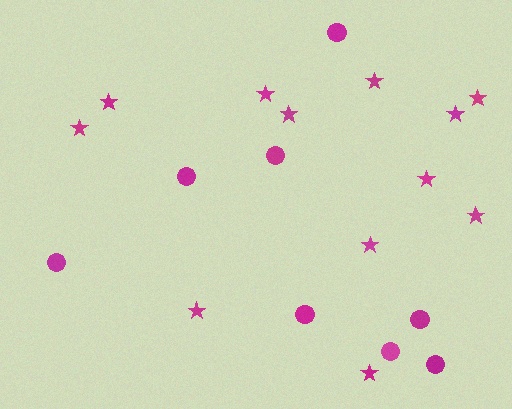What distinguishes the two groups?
There are 2 groups: one group of stars (12) and one group of circles (8).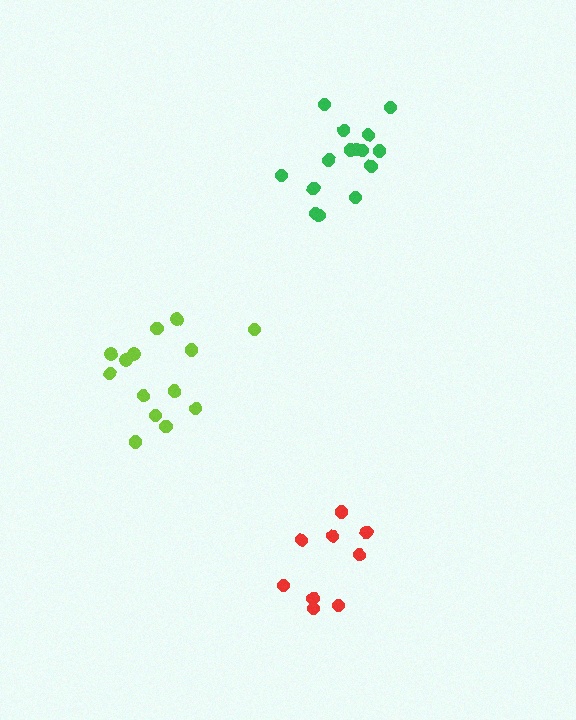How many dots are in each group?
Group 1: 15 dots, Group 2: 9 dots, Group 3: 14 dots (38 total).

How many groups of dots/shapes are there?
There are 3 groups.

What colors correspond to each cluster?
The clusters are colored: green, red, lime.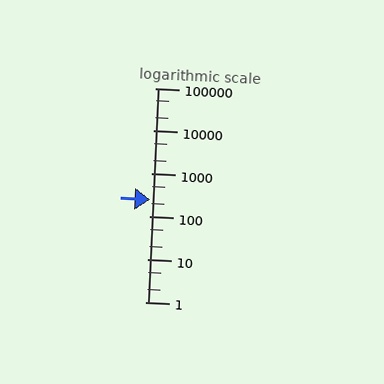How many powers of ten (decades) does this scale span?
The scale spans 5 decades, from 1 to 100000.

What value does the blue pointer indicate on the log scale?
The pointer indicates approximately 250.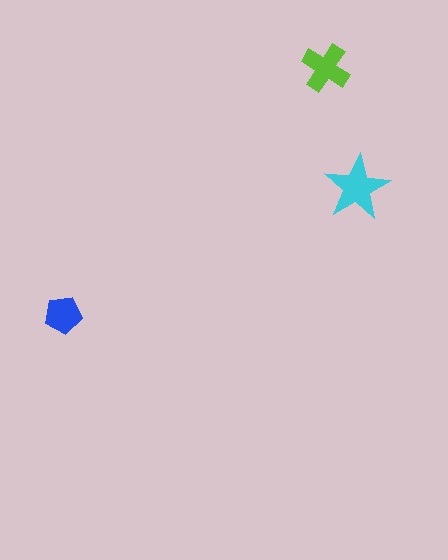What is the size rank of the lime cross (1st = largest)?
2nd.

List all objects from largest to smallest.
The cyan star, the lime cross, the blue pentagon.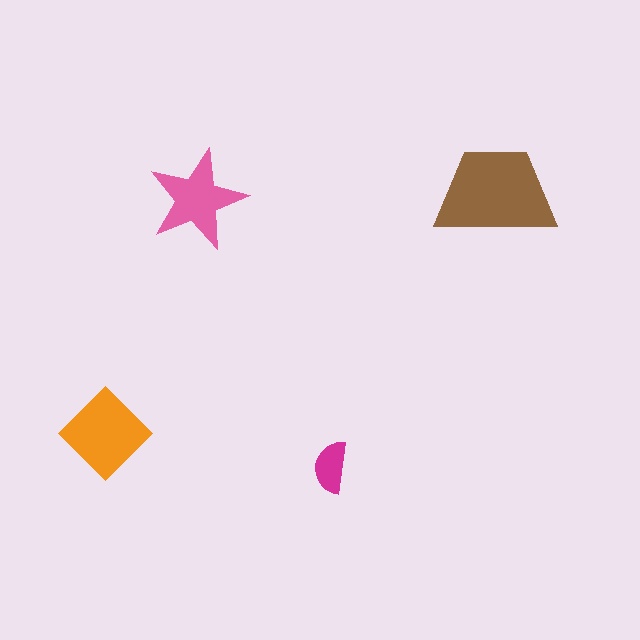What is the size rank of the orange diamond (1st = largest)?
2nd.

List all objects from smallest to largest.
The magenta semicircle, the pink star, the orange diamond, the brown trapezoid.